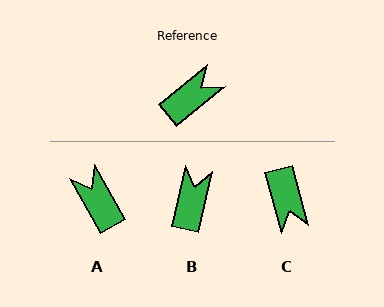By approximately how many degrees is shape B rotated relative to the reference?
Approximately 38 degrees counter-clockwise.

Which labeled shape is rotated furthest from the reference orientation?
C, about 114 degrees away.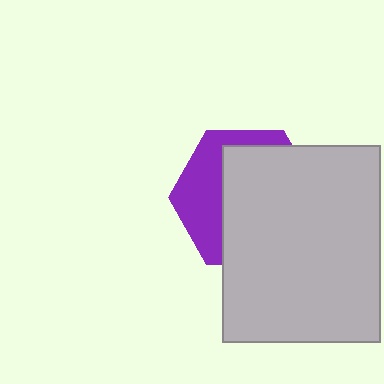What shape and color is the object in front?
The object in front is a light gray rectangle.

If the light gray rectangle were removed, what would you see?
You would see the complete purple hexagon.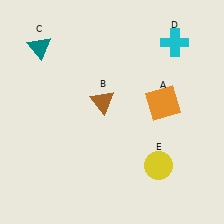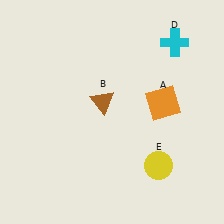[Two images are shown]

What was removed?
The teal triangle (C) was removed in Image 2.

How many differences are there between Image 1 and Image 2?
There is 1 difference between the two images.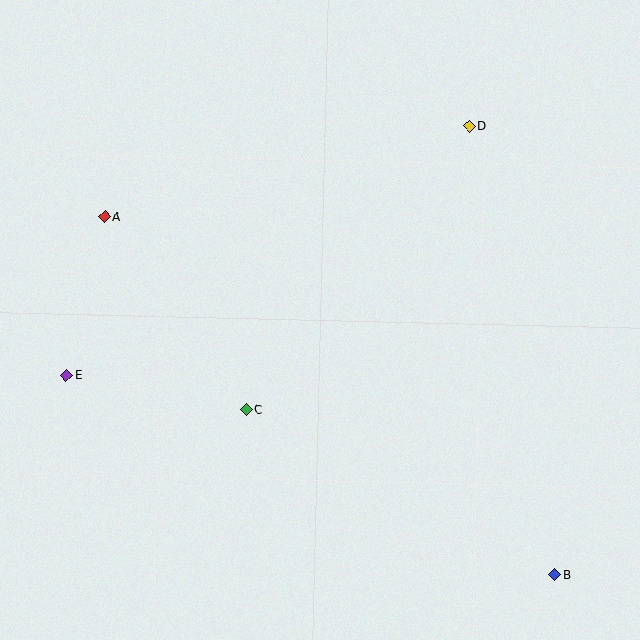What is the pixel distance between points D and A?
The distance between D and A is 375 pixels.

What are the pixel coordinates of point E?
Point E is at (66, 375).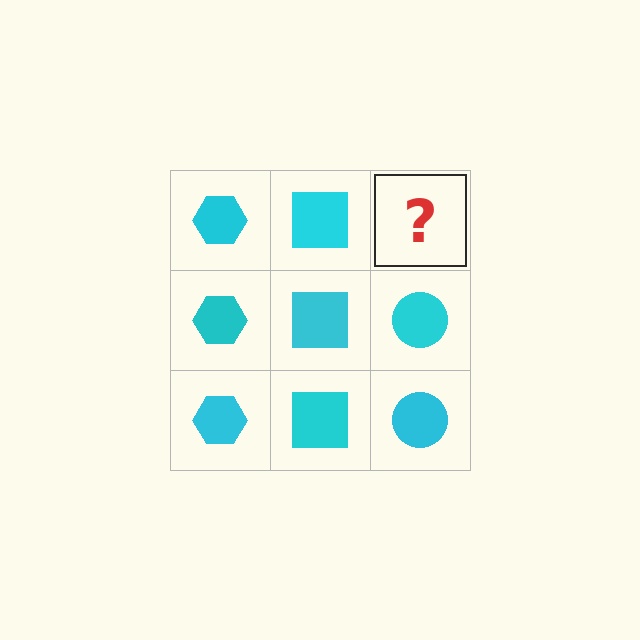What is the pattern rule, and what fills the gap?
The rule is that each column has a consistent shape. The gap should be filled with a cyan circle.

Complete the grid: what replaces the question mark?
The question mark should be replaced with a cyan circle.